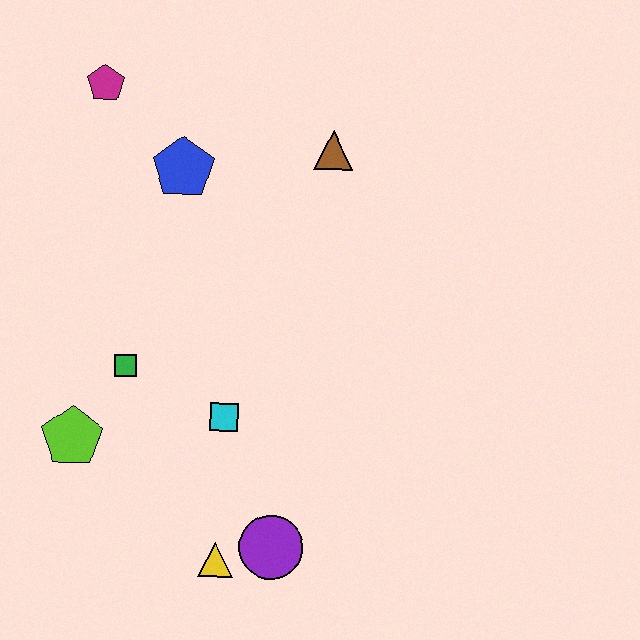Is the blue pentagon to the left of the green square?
No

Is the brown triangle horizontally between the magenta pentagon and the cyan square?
No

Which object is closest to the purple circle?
The yellow triangle is closest to the purple circle.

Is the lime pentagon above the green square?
No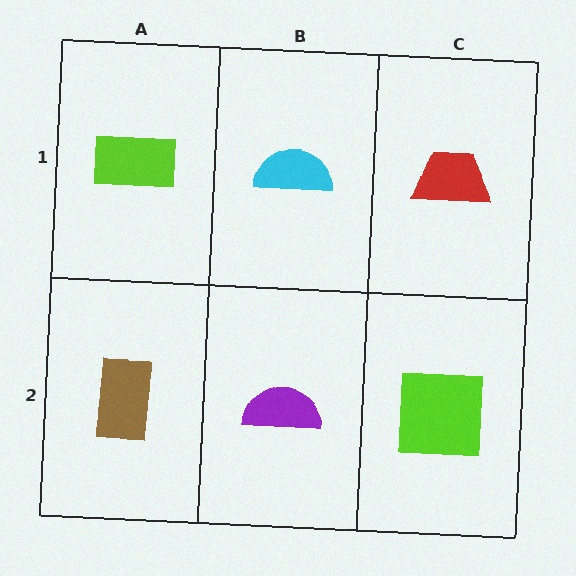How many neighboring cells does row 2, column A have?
2.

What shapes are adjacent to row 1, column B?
A purple semicircle (row 2, column B), a lime rectangle (row 1, column A), a red trapezoid (row 1, column C).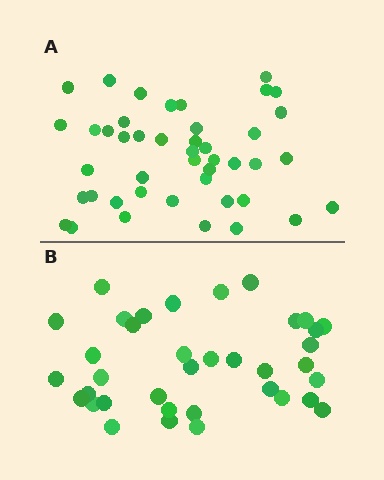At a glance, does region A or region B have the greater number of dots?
Region A (the top region) has more dots.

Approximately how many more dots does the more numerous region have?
Region A has roughly 8 or so more dots than region B.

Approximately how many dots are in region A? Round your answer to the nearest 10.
About 40 dots. (The exact count is 44, which rounds to 40.)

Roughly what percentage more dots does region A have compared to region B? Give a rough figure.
About 20% more.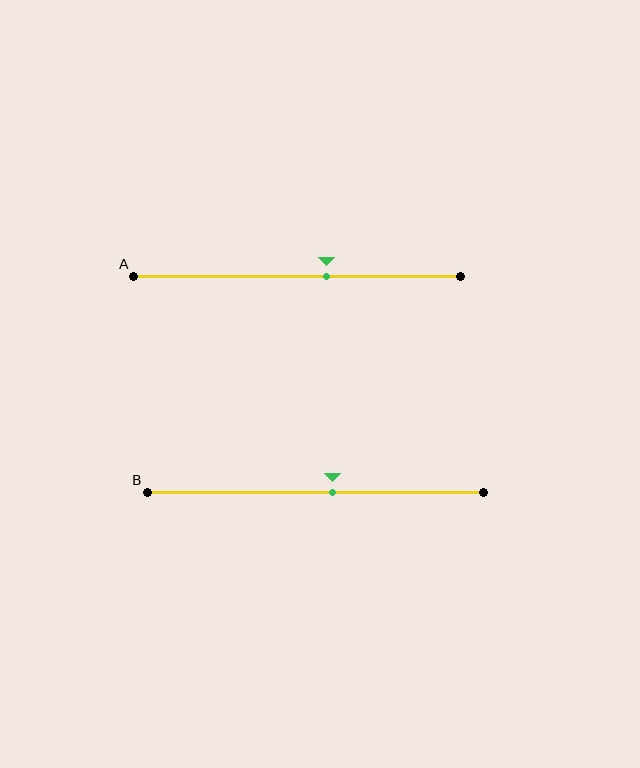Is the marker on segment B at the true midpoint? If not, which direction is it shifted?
No, the marker on segment B is shifted to the right by about 5% of the segment length.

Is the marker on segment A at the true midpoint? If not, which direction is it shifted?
No, the marker on segment A is shifted to the right by about 9% of the segment length.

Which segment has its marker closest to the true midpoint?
Segment B has its marker closest to the true midpoint.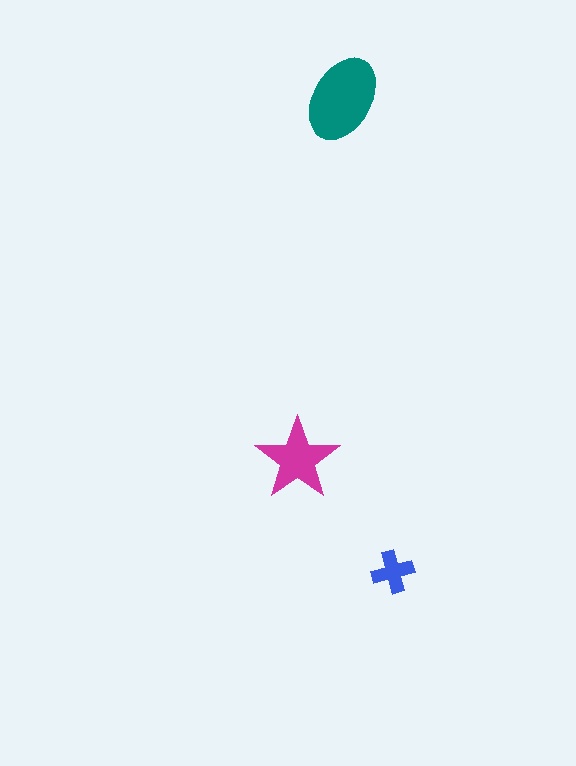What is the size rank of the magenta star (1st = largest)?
2nd.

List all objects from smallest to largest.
The blue cross, the magenta star, the teal ellipse.